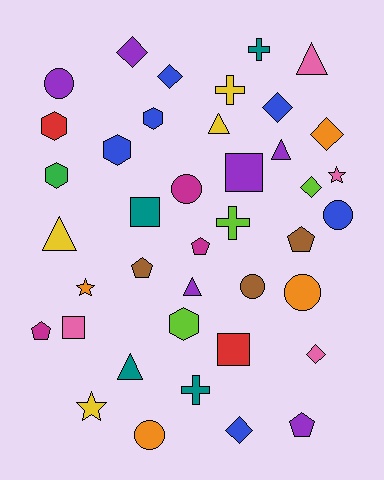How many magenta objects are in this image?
There are 3 magenta objects.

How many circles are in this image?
There are 6 circles.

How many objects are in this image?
There are 40 objects.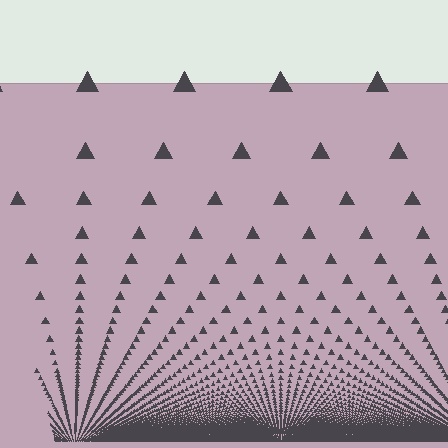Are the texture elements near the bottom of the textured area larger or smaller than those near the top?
Smaller. The gradient is inverted — elements near the bottom are smaller and denser.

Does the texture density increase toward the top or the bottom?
Density increases toward the bottom.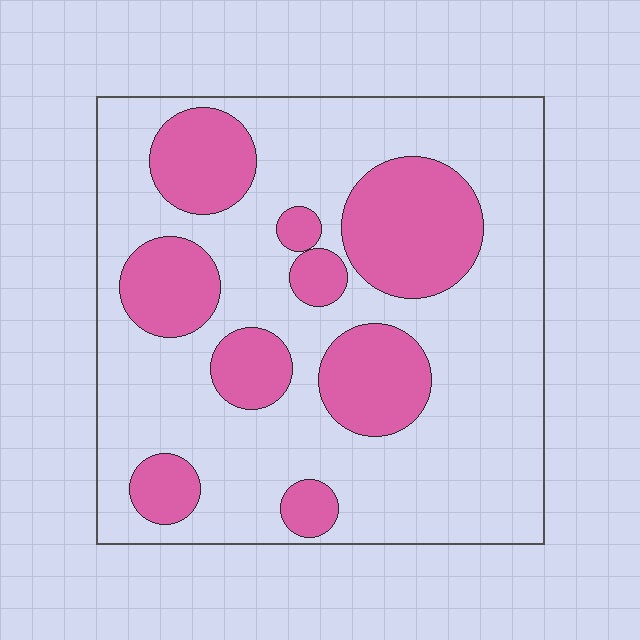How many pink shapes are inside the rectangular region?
9.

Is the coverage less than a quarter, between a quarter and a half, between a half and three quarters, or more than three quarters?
Between a quarter and a half.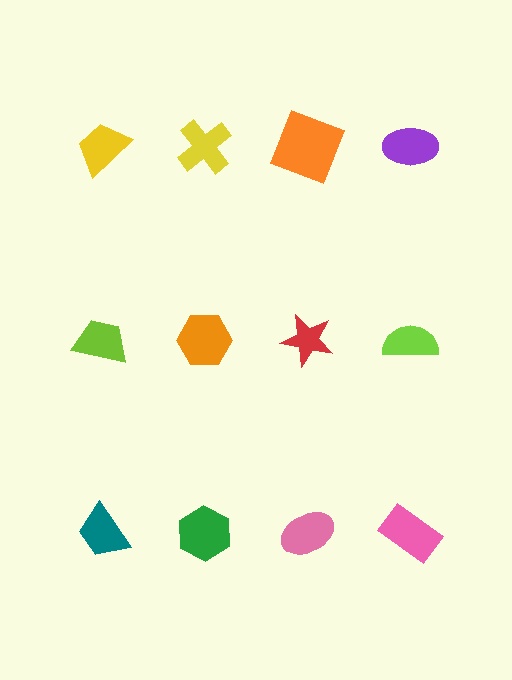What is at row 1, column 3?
An orange square.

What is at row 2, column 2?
An orange hexagon.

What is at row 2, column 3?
A red star.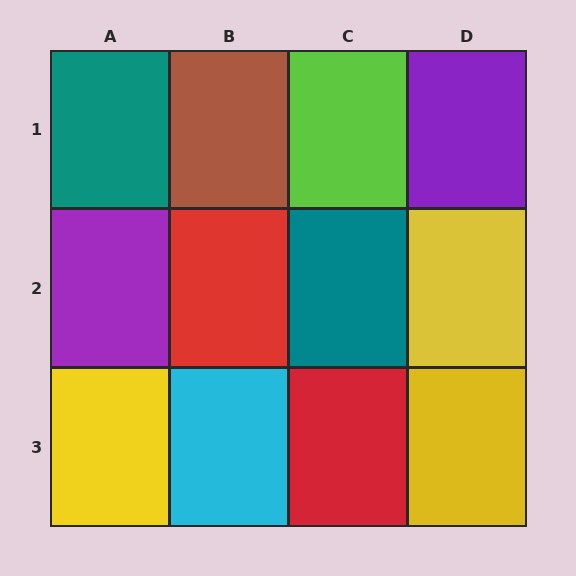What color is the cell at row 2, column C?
Teal.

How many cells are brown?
1 cell is brown.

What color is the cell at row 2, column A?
Purple.